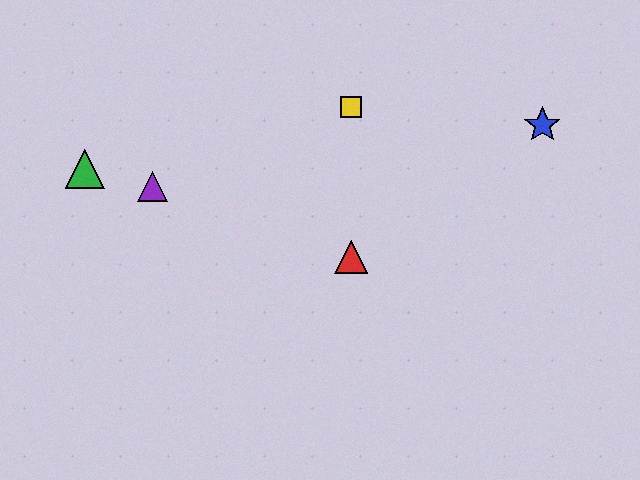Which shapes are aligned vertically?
The red triangle, the yellow square are aligned vertically.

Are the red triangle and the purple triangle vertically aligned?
No, the red triangle is at x≈351 and the purple triangle is at x≈152.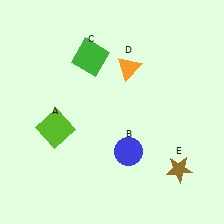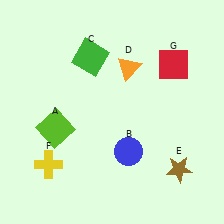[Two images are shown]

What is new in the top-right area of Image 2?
A red square (G) was added in the top-right area of Image 2.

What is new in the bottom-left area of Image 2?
A yellow cross (F) was added in the bottom-left area of Image 2.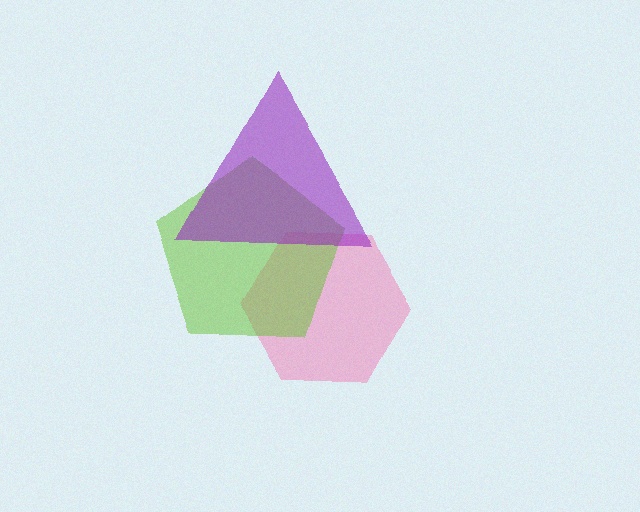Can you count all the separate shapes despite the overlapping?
Yes, there are 3 separate shapes.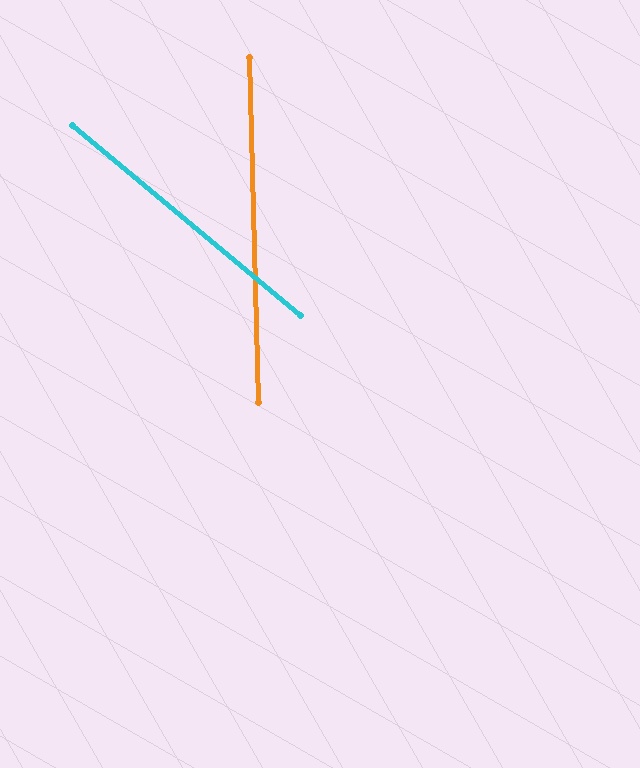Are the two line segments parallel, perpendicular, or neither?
Neither parallel nor perpendicular — they differ by about 49°.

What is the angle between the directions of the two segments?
Approximately 49 degrees.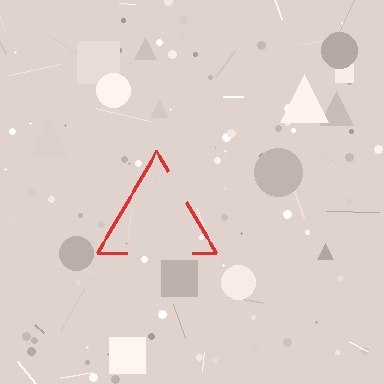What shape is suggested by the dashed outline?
The dashed outline suggests a triangle.